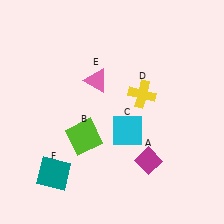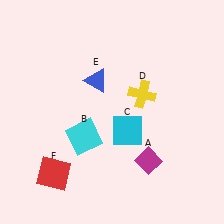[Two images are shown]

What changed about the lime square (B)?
In Image 1, B is lime. In Image 2, it changed to cyan.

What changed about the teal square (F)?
In Image 1, F is teal. In Image 2, it changed to red.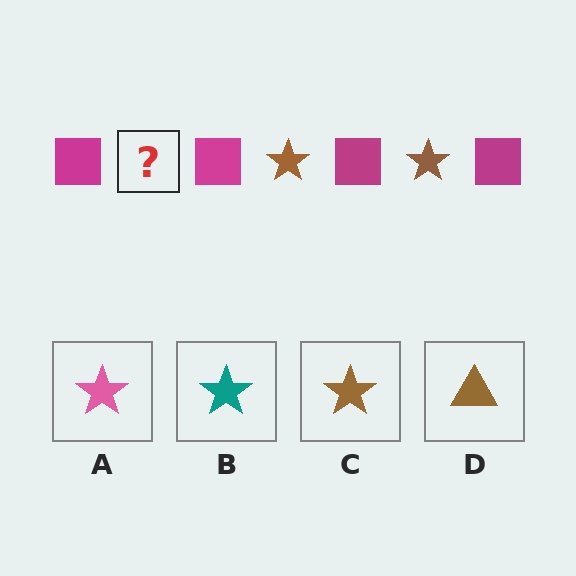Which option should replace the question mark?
Option C.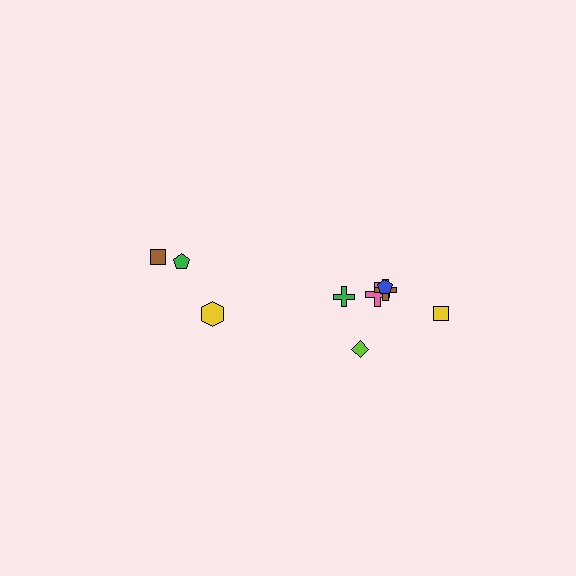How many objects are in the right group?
There are 6 objects.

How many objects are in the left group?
There are 3 objects.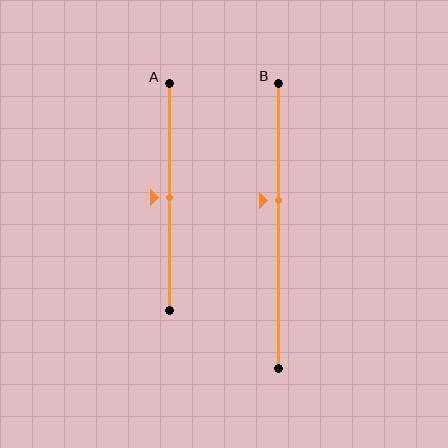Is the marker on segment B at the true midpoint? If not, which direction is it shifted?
No, the marker on segment B is shifted upward by about 9% of the segment length.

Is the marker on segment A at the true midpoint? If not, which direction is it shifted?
Yes, the marker on segment A is at the true midpoint.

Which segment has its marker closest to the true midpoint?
Segment A has its marker closest to the true midpoint.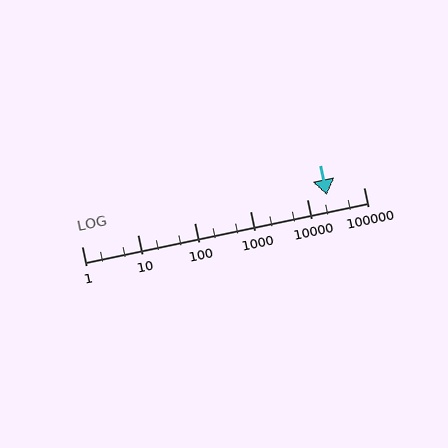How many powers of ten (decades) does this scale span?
The scale spans 5 decades, from 1 to 100000.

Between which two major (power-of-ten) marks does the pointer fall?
The pointer is between 10000 and 100000.